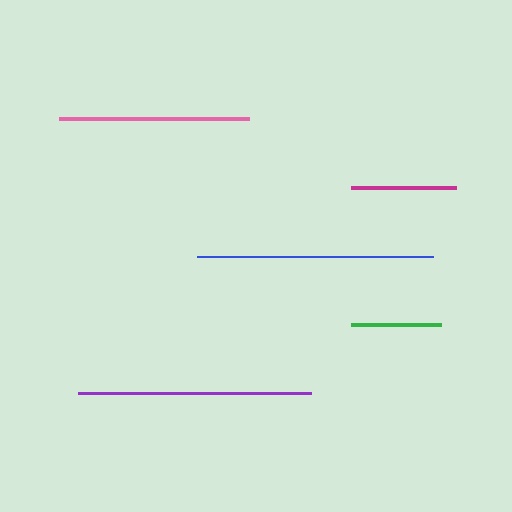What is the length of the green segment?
The green segment is approximately 89 pixels long.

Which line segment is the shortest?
The green line is the shortest at approximately 89 pixels.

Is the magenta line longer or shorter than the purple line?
The purple line is longer than the magenta line.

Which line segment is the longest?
The blue line is the longest at approximately 236 pixels.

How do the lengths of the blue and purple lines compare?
The blue and purple lines are approximately the same length.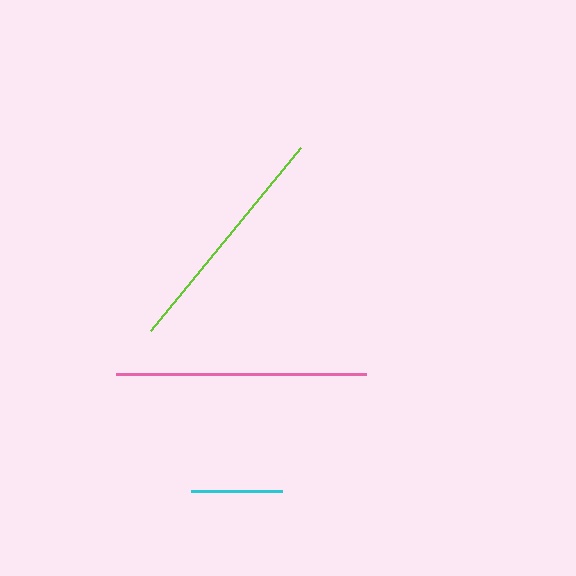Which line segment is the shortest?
The cyan line is the shortest at approximately 91 pixels.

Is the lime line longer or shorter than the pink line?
The pink line is longer than the lime line.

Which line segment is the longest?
The pink line is the longest at approximately 250 pixels.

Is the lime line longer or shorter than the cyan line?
The lime line is longer than the cyan line.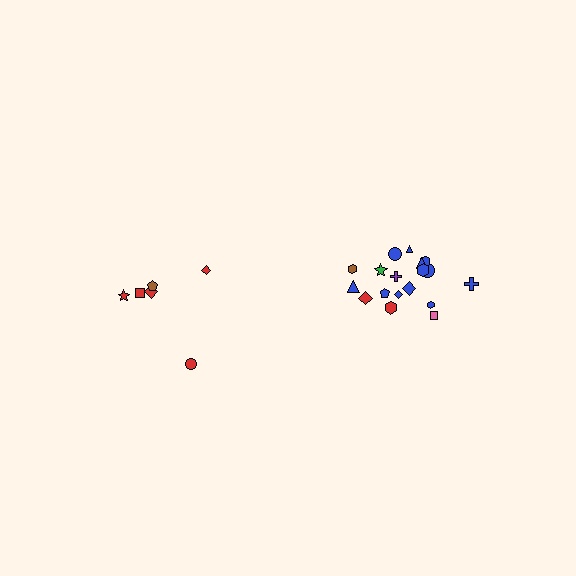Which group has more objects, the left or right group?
The right group.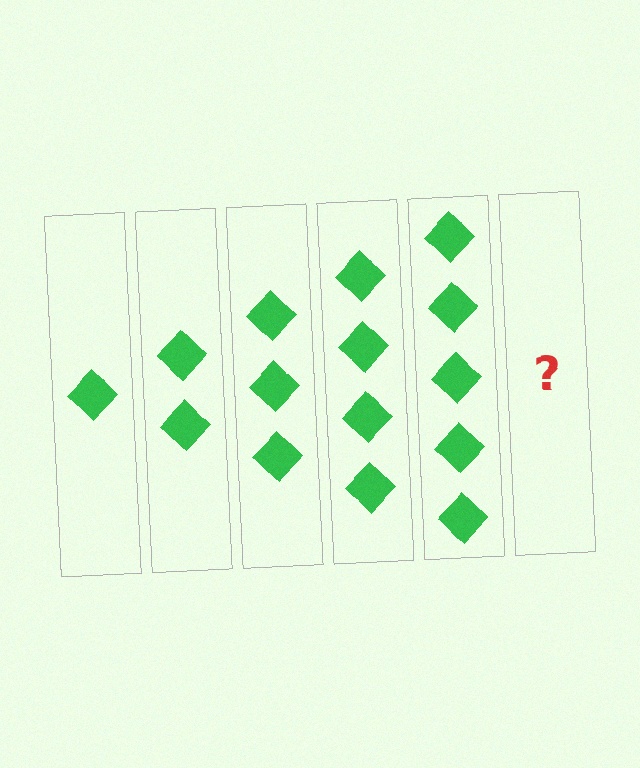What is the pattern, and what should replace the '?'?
The pattern is that each step adds one more diamond. The '?' should be 6 diamonds.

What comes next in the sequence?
The next element should be 6 diamonds.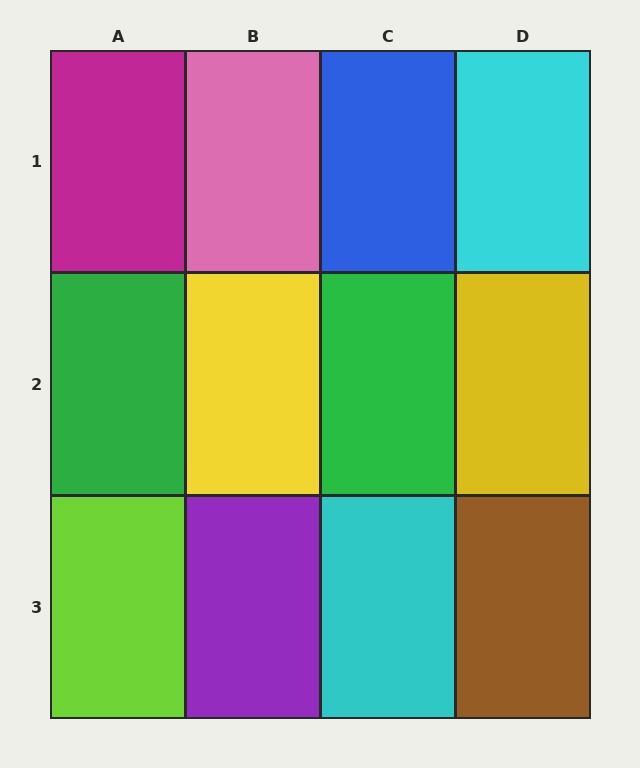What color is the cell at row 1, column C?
Blue.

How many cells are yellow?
2 cells are yellow.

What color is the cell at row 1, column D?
Cyan.